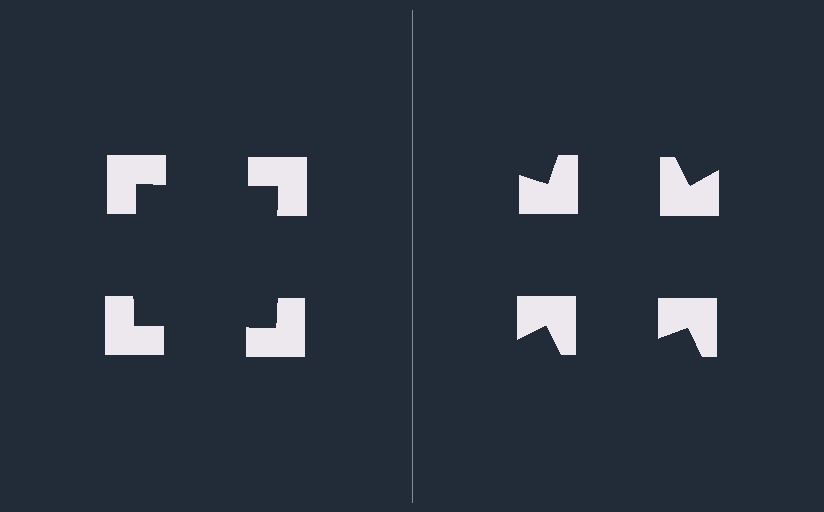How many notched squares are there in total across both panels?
8 — 4 on each side.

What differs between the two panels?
The notched squares are positioned identically on both sides; only the wedge orientations differ. On the left they align to a square; on the right they are misaligned.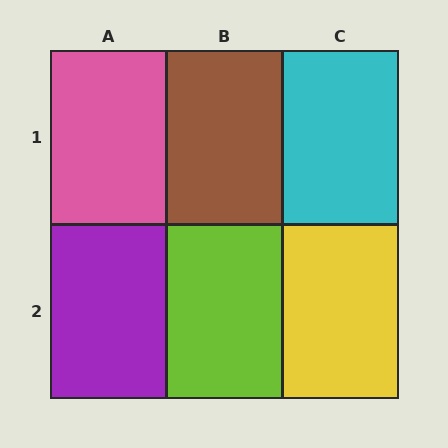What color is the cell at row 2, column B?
Lime.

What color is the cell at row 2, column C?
Yellow.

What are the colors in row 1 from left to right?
Pink, brown, cyan.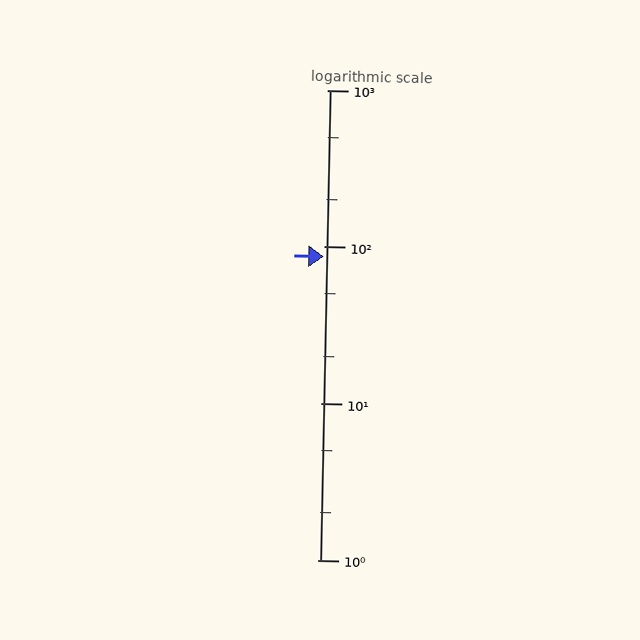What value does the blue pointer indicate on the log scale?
The pointer indicates approximately 86.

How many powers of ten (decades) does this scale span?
The scale spans 3 decades, from 1 to 1000.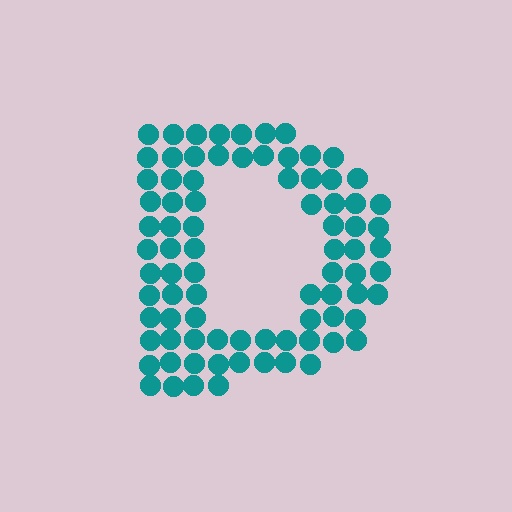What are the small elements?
The small elements are circles.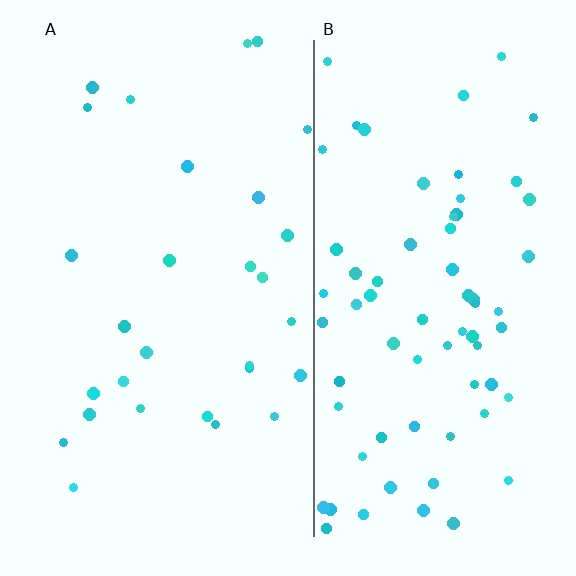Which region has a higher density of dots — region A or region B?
B (the right).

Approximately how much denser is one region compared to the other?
Approximately 2.5× — region B over region A.